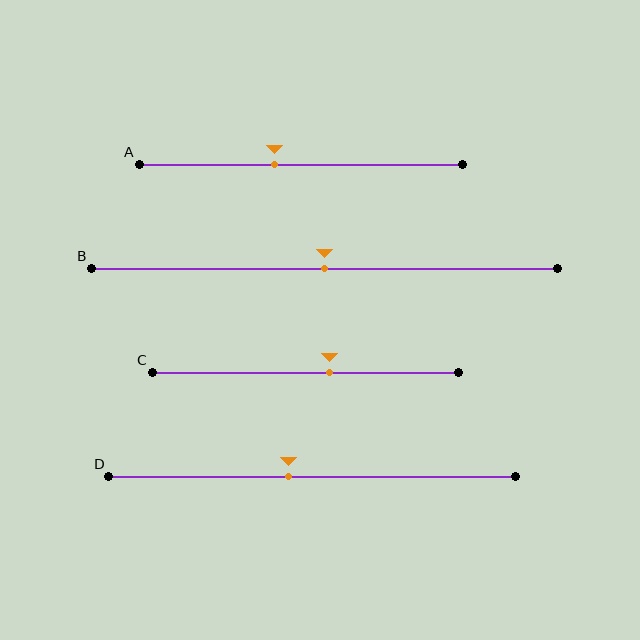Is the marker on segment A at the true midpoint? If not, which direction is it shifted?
No, the marker on segment A is shifted to the left by about 8% of the segment length.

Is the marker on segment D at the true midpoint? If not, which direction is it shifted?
No, the marker on segment D is shifted to the left by about 6% of the segment length.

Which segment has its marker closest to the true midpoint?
Segment B has its marker closest to the true midpoint.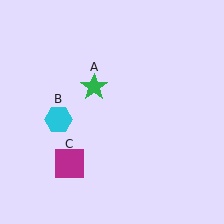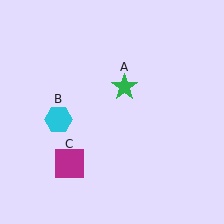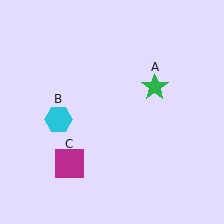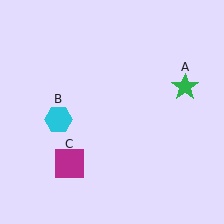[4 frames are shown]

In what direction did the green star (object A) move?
The green star (object A) moved right.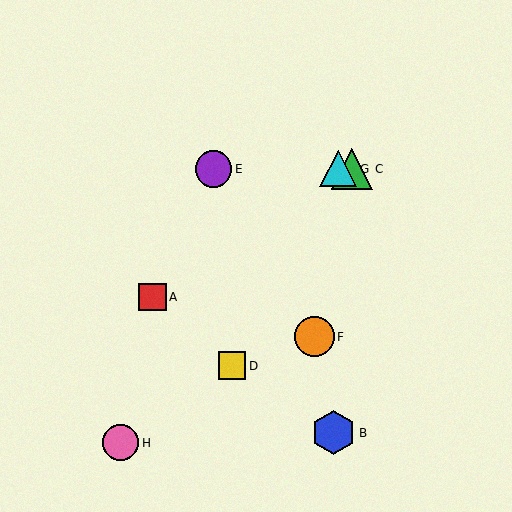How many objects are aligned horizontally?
3 objects (C, E, G) are aligned horizontally.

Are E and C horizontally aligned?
Yes, both are at y≈169.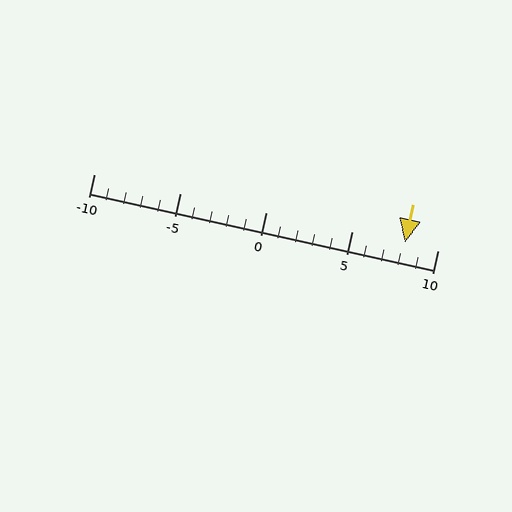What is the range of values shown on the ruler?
The ruler shows values from -10 to 10.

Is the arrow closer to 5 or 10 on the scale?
The arrow is closer to 10.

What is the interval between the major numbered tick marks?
The major tick marks are spaced 5 units apart.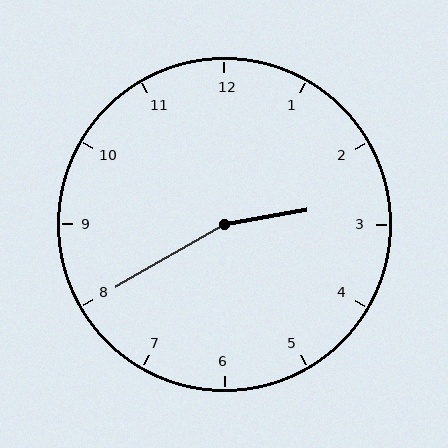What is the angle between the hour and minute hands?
Approximately 160 degrees.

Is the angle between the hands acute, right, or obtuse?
It is obtuse.